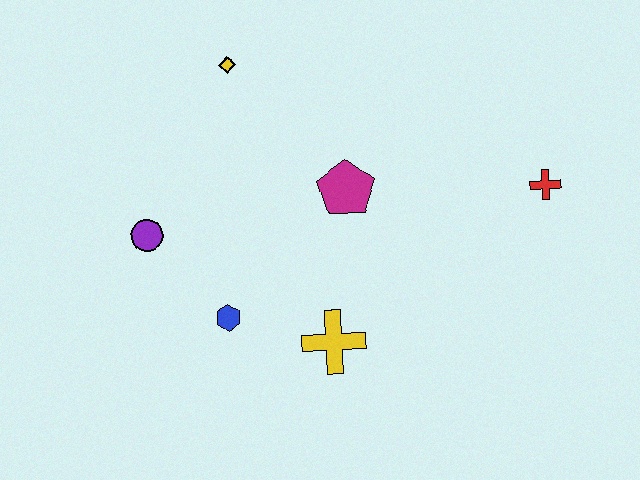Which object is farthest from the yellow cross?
The yellow diamond is farthest from the yellow cross.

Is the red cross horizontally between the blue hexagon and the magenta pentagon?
No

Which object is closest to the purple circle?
The blue hexagon is closest to the purple circle.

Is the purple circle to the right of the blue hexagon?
No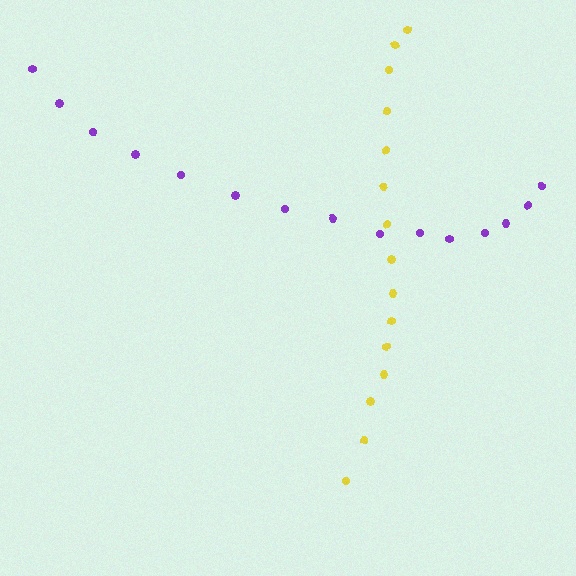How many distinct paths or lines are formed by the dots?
There are 2 distinct paths.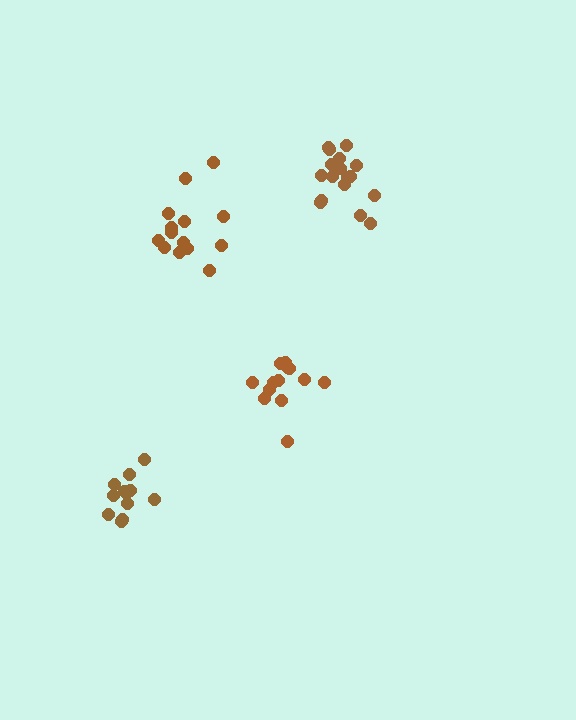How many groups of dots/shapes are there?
There are 4 groups.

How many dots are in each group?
Group 1: 15 dots, Group 2: 17 dots, Group 3: 12 dots, Group 4: 13 dots (57 total).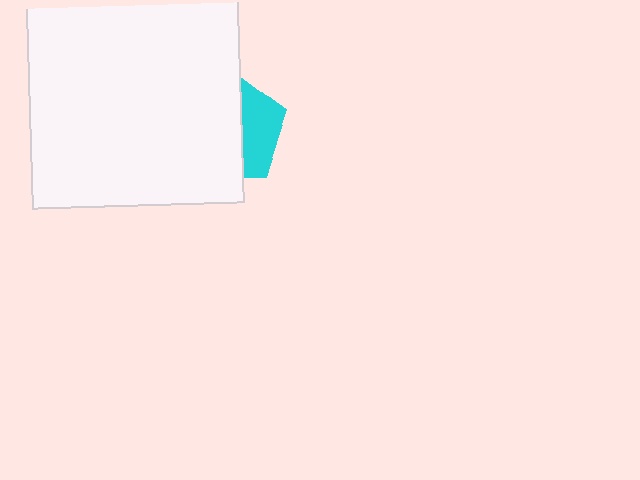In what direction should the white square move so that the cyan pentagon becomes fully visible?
The white square should move left. That is the shortest direction to clear the overlap and leave the cyan pentagon fully visible.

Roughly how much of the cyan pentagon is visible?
A small part of it is visible (roughly 35%).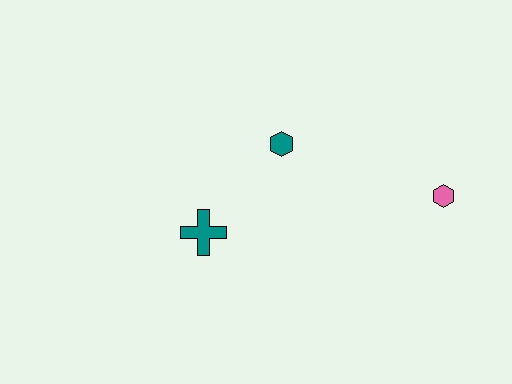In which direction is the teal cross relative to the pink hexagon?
The teal cross is to the left of the pink hexagon.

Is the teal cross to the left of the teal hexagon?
Yes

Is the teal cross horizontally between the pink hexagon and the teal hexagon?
No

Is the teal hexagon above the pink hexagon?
Yes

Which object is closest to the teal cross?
The teal hexagon is closest to the teal cross.